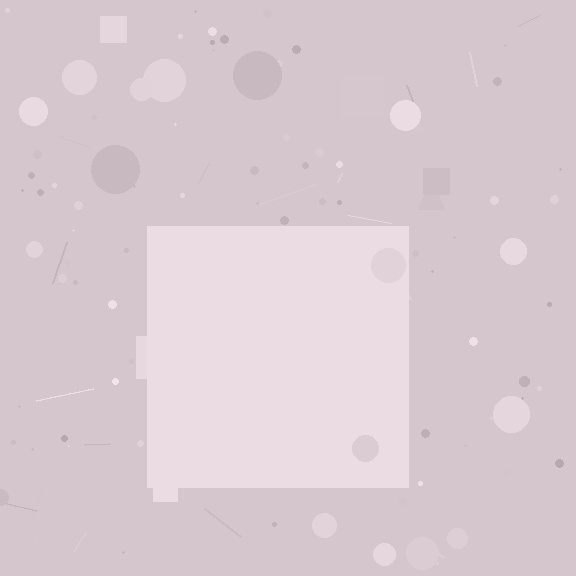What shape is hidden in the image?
A square is hidden in the image.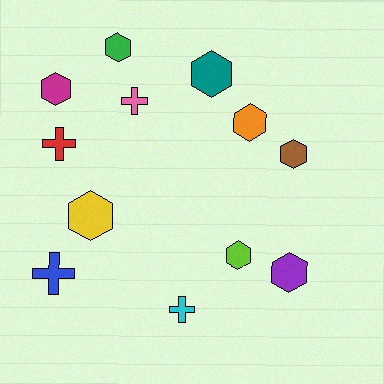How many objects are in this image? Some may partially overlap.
There are 12 objects.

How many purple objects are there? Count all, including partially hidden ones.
There is 1 purple object.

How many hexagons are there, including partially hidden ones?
There are 8 hexagons.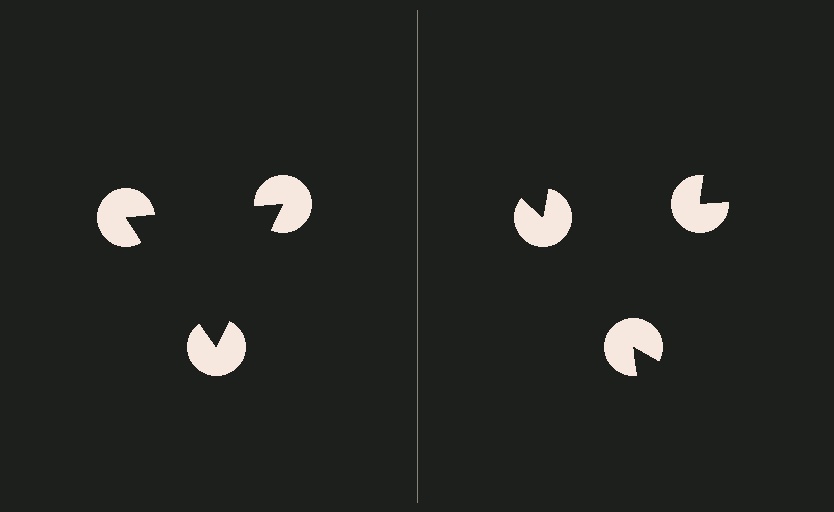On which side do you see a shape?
An illusory triangle appears on the left side. On the right side the wedge cuts are rotated, so no coherent shape forms.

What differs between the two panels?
The pac-man discs are positioned identically on both sides; only the wedge orientations differ. On the left they align to a triangle; on the right they are misaligned.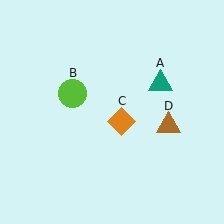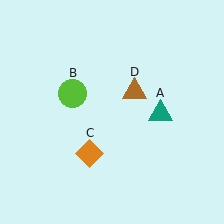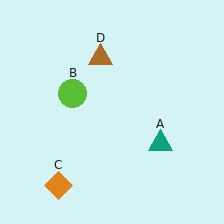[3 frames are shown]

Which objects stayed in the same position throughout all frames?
Lime circle (object B) remained stationary.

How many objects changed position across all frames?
3 objects changed position: teal triangle (object A), orange diamond (object C), brown triangle (object D).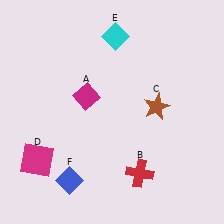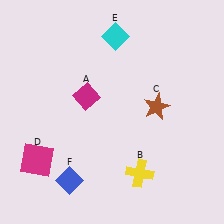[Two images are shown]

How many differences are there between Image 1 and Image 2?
There is 1 difference between the two images.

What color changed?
The cross (B) changed from red in Image 1 to yellow in Image 2.